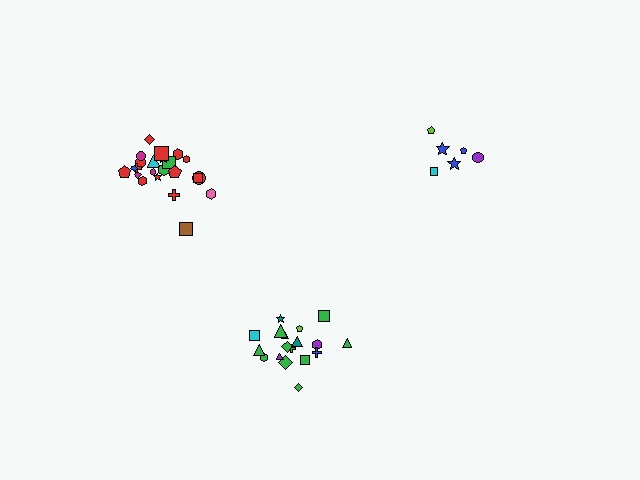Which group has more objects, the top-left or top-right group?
The top-left group.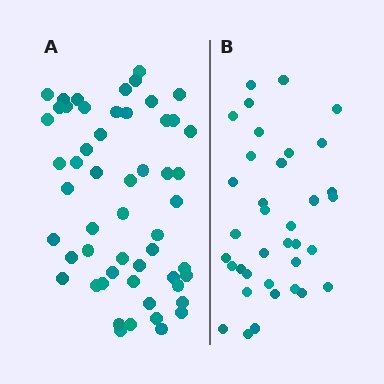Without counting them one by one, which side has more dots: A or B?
Region A (the left region) has more dots.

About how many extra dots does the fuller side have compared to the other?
Region A has approximately 20 more dots than region B.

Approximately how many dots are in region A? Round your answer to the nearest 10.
About 50 dots. (The exact count is 54, which rounds to 50.)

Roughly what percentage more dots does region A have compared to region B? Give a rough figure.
About 50% more.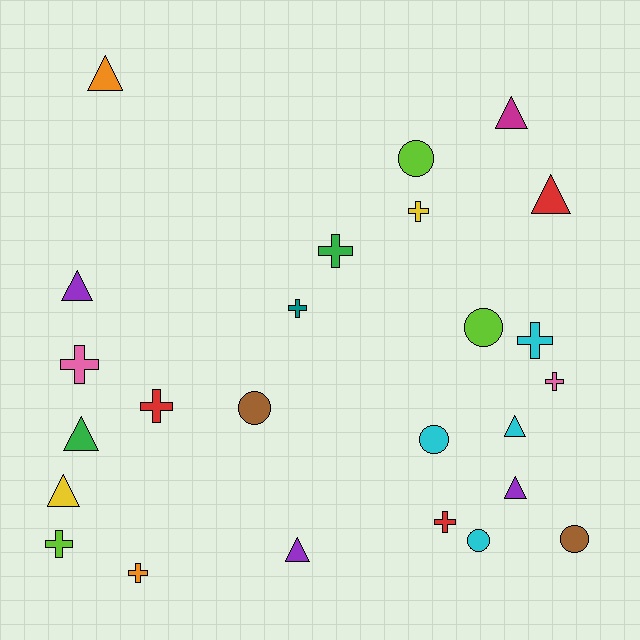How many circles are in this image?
There are 6 circles.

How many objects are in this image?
There are 25 objects.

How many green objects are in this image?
There are 2 green objects.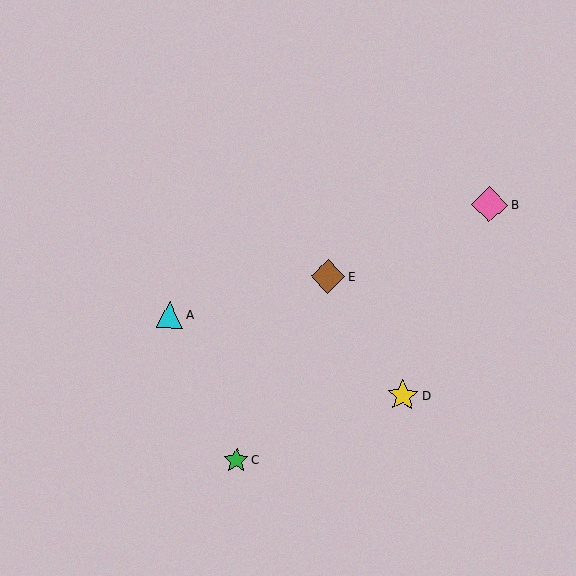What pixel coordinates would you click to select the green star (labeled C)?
Click at (236, 460) to select the green star C.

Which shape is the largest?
The pink diamond (labeled B) is the largest.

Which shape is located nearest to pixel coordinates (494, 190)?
The pink diamond (labeled B) at (490, 204) is nearest to that location.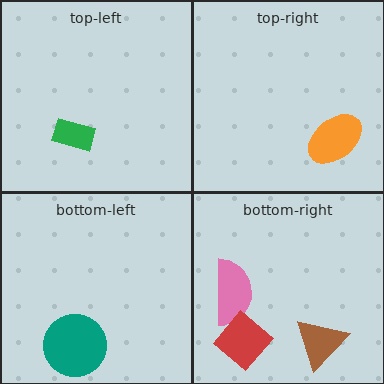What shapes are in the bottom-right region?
The pink semicircle, the brown triangle, the red diamond.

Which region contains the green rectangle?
The top-left region.